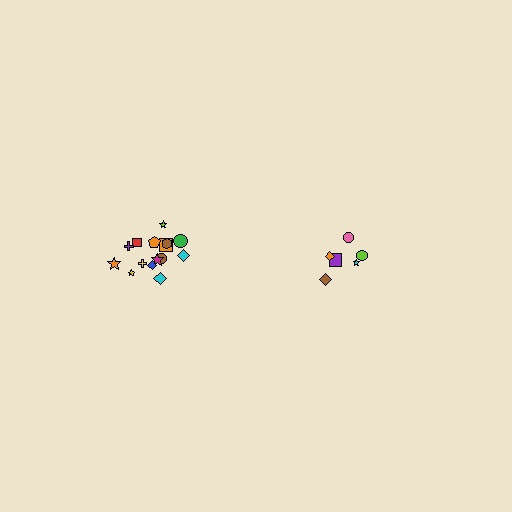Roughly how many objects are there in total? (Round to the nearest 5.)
Roughly 20 objects in total.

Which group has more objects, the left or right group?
The left group.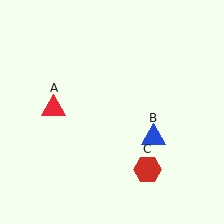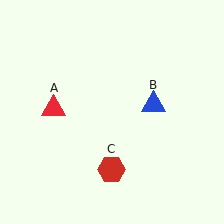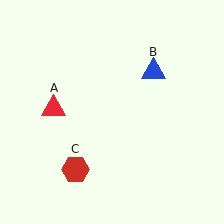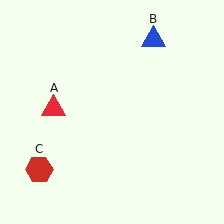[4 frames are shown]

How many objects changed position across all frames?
2 objects changed position: blue triangle (object B), red hexagon (object C).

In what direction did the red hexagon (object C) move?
The red hexagon (object C) moved left.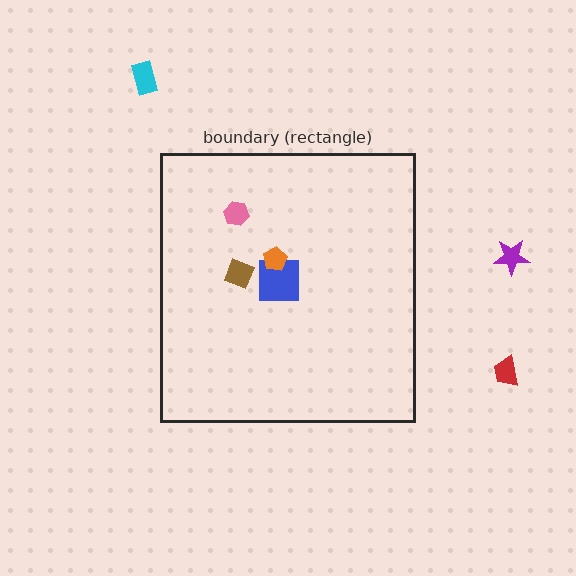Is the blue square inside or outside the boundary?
Inside.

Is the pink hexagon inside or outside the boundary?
Inside.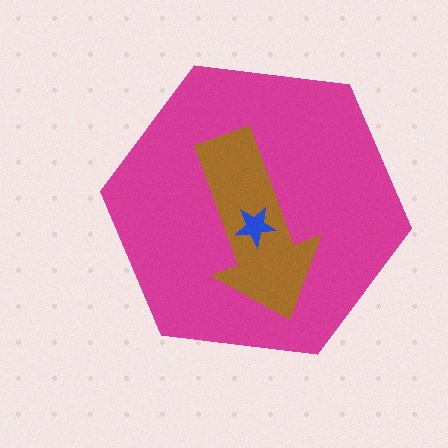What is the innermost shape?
The blue star.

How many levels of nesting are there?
3.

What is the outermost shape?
The magenta hexagon.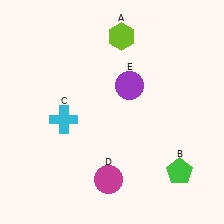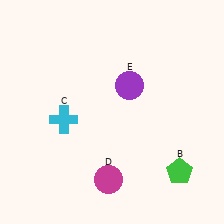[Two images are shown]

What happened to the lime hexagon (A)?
The lime hexagon (A) was removed in Image 2. It was in the top-right area of Image 1.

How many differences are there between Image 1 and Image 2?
There is 1 difference between the two images.